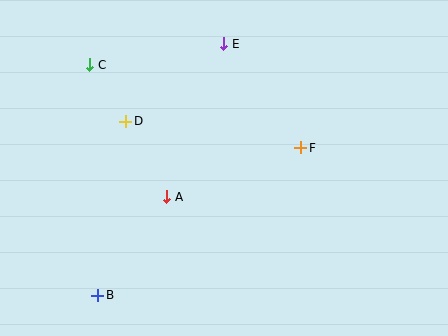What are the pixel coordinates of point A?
Point A is at (167, 197).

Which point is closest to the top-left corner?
Point C is closest to the top-left corner.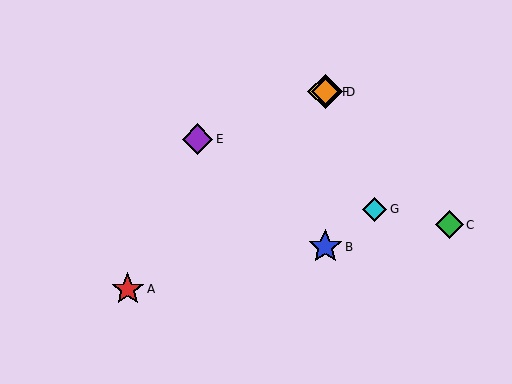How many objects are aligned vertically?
3 objects (B, D, F) are aligned vertically.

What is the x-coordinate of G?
Object G is at x≈374.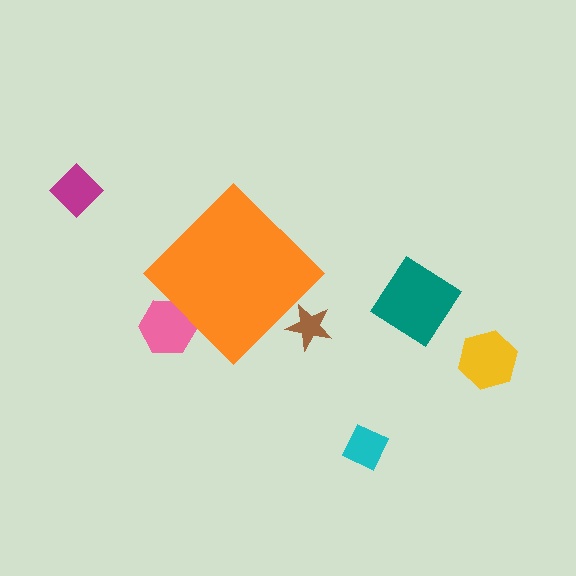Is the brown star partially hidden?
Yes, the brown star is partially hidden behind the orange diamond.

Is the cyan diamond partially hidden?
No, the cyan diamond is fully visible.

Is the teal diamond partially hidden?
No, the teal diamond is fully visible.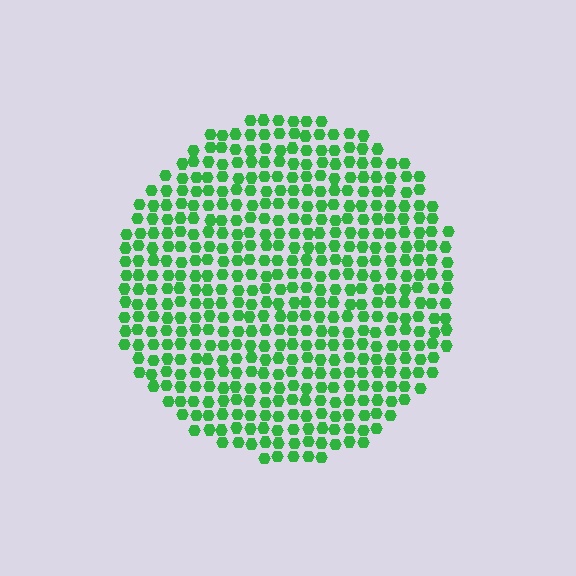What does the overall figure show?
The overall figure shows a circle.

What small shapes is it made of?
It is made of small hexagons.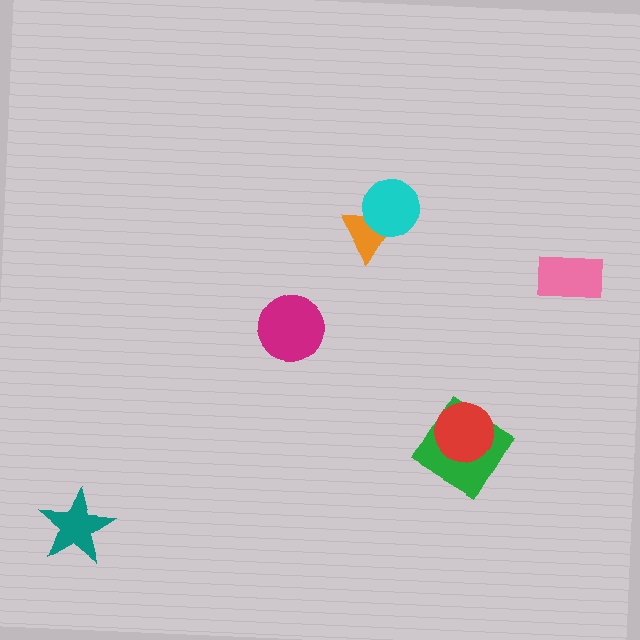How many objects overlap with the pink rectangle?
0 objects overlap with the pink rectangle.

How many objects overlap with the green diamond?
1 object overlaps with the green diamond.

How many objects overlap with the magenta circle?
0 objects overlap with the magenta circle.